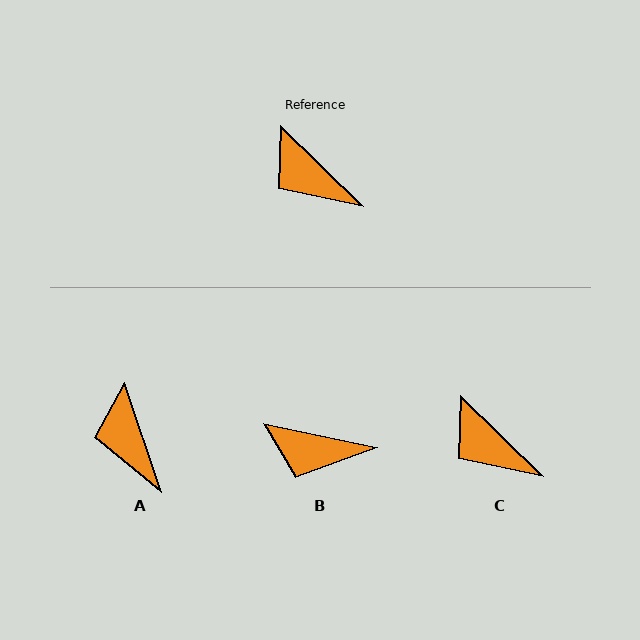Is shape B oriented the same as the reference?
No, it is off by about 32 degrees.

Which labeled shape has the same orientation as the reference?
C.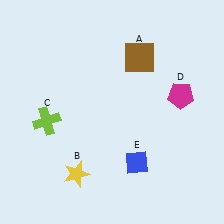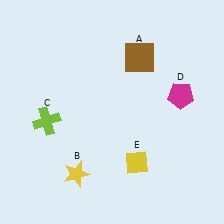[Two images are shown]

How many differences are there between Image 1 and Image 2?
There is 1 difference between the two images.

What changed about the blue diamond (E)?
In Image 1, E is blue. In Image 2, it changed to yellow.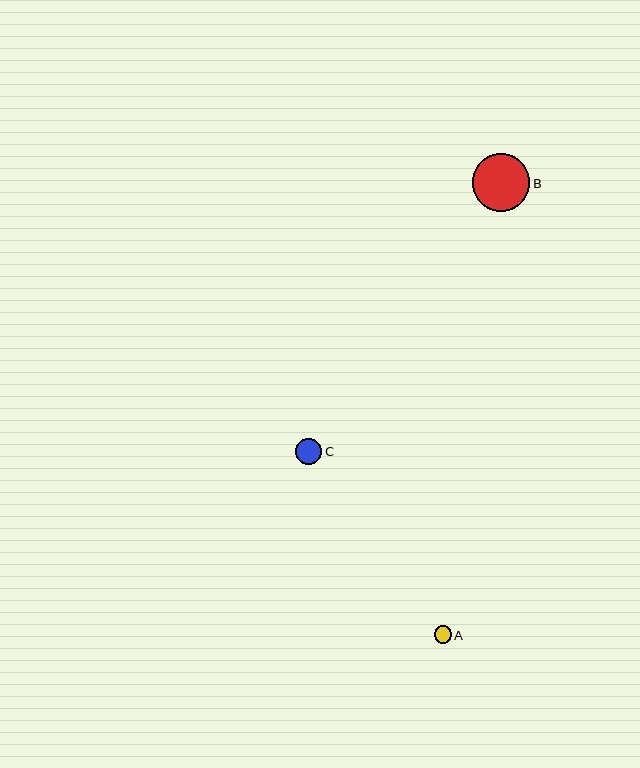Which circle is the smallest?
Circle A is the smallest with a size of approximately 17 pixels.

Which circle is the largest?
Circle B is the largest with a size of approximately 57 pixels.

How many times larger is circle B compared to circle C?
Circle B is approximately 2.2 times the size of circle C.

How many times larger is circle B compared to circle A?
Circle B is approximately 3.3 times the size of circle A.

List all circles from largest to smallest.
From largest to smallest: B, C, A.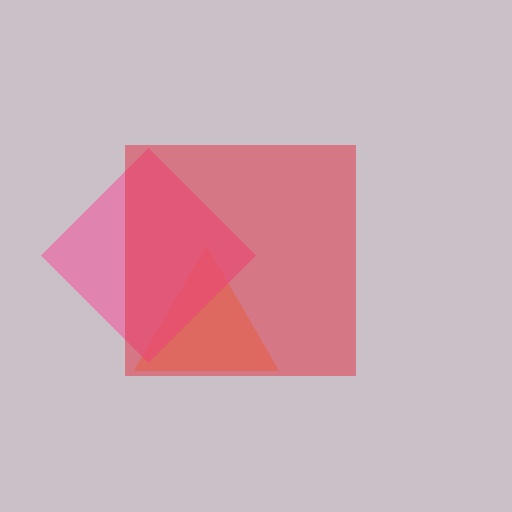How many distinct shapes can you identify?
There are 3 distinct shapes: an orange triangle, a pink diamond, a red square.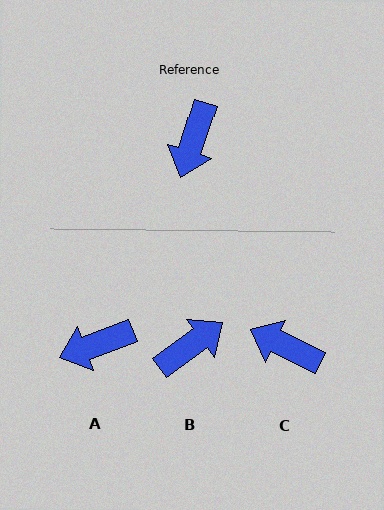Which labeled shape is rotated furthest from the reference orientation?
B, about 144 degrees away.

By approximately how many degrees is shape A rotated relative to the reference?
Approximately 51 degrees clockwise.